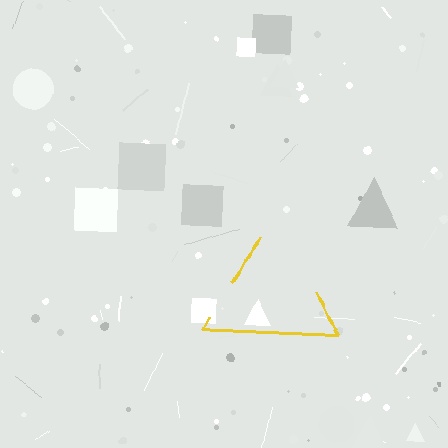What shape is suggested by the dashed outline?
The dashed outline suggests a triangle.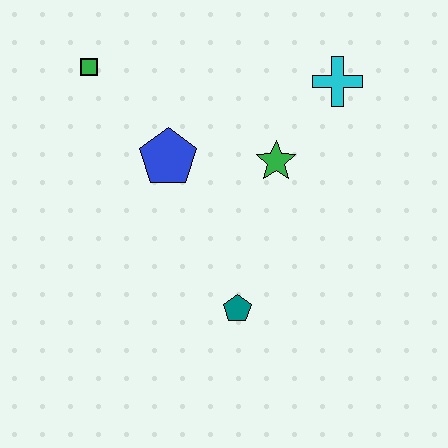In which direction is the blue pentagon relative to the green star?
The blue pentagon is to the left of the green star.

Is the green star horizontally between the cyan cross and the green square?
Yes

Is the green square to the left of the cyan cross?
Yes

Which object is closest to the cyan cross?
The green star is closest to the cyan cross.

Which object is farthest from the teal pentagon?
The green square is farthest from the teal pentagon.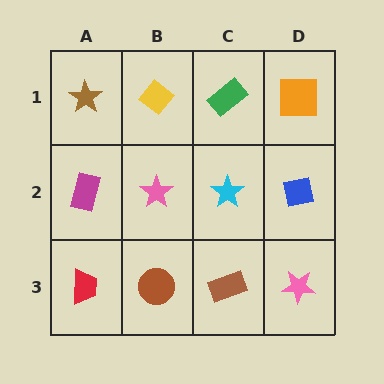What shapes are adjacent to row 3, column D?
A blue square (row 2, column D), a brown rectangle (row 3, column C).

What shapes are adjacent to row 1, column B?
A pink star (row 2, column B), a brown star (row 1, column A), a green rectangle (row 1, column C).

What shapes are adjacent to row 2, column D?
An orange square (row 1, column D), a pink star (row 3, column D), a cyan star (row 2, column C).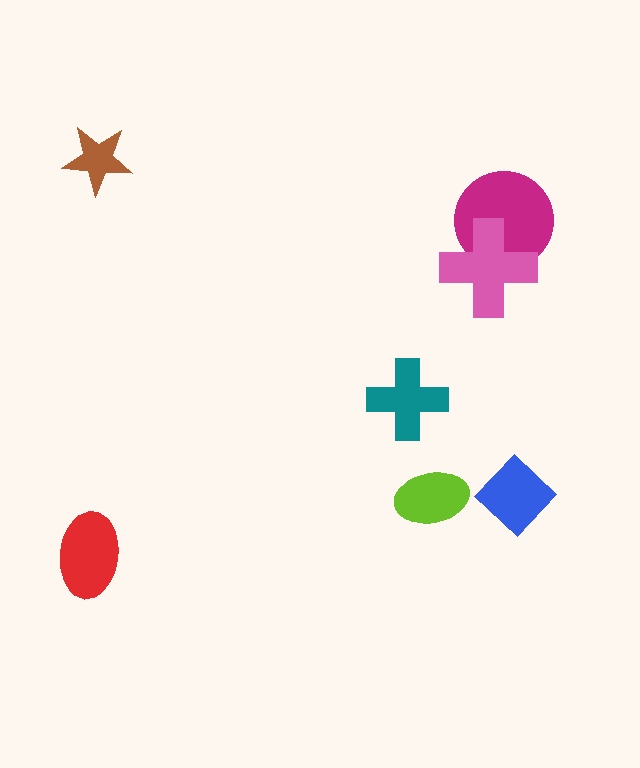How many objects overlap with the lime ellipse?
0 objects overlap with the lime ellipse.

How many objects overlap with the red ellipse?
0 objects overlap with the red ellipse.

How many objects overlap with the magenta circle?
1 object overlaps with the magenta circle.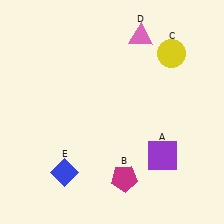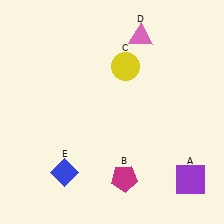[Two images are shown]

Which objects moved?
The objects that moved are: the purple square (A), the yellow circle (C).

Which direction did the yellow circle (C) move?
The yellow circle (C) moved left.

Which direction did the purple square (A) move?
The purple square (A) moved right.